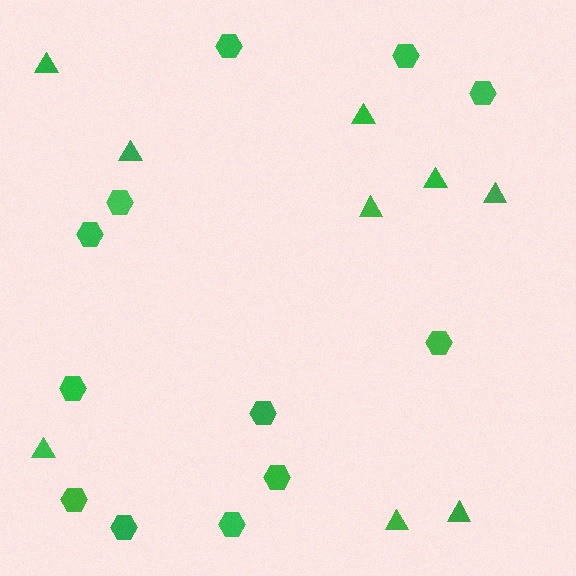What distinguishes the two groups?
There are 2 groups: one group of hexagons (12) and one group of triangles (9).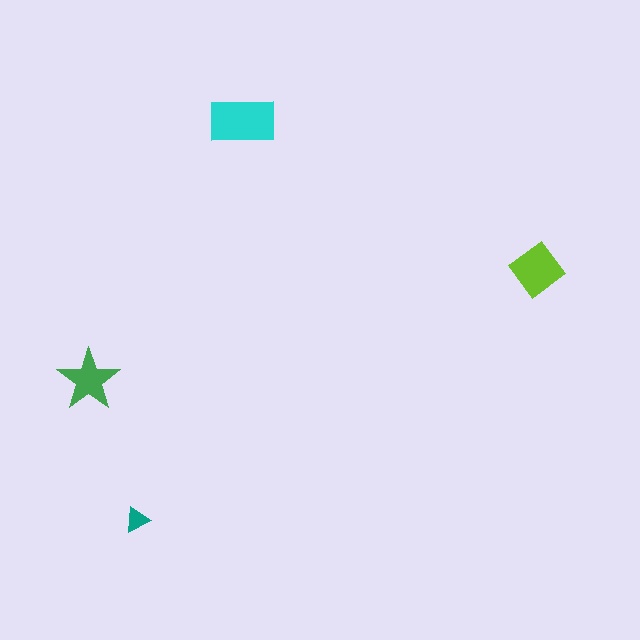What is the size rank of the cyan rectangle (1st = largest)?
1st.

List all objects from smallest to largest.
The teal triangle, the green star, the lime diamond, the cyan rectangle.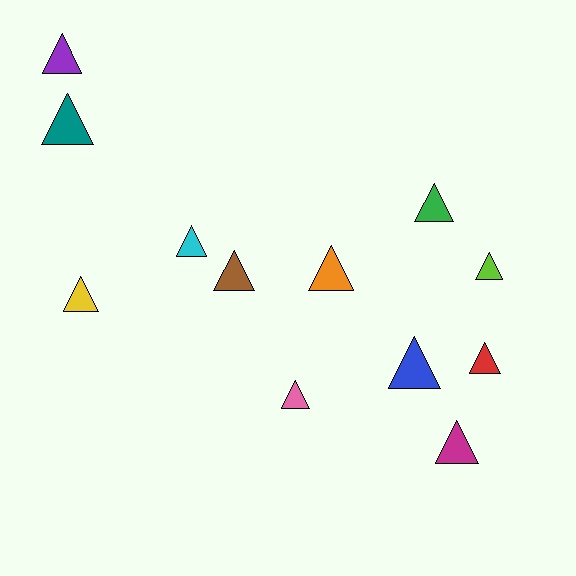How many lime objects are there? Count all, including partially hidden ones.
There is 1 lime object.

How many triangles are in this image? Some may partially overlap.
There are 12 triangles.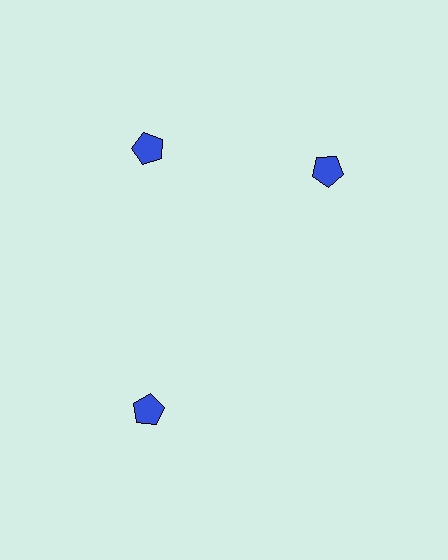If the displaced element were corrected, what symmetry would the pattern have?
It would have 3-fold rotational symmetry — the pattern would map onto itself every 120 degrees.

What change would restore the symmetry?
The symmetry would be restored by rotating it back into even spacing with its neighbors so that all 3 pentagons sit at equal angles and equal distance from the center.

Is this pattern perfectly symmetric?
No. The 3 blue pentagons are arranged in a ring, but one element near the 3 o'clock position is rotated out of alignment along the ring, breaking the 3-fold rotational symmetry.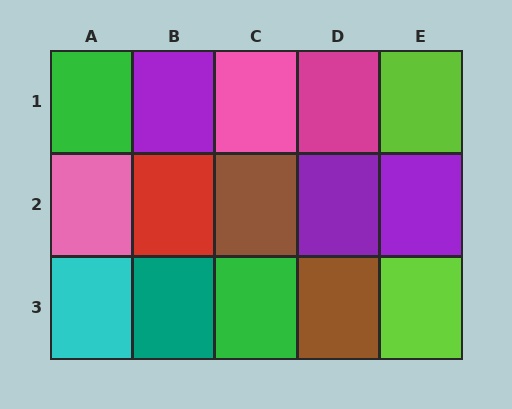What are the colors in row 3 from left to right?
Cyan, teal, green, brown, lime.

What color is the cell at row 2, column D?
Purple.